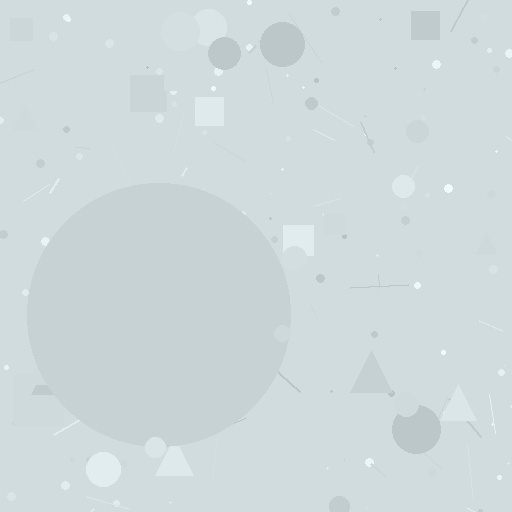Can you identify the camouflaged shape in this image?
The camouflaged shape is a circle.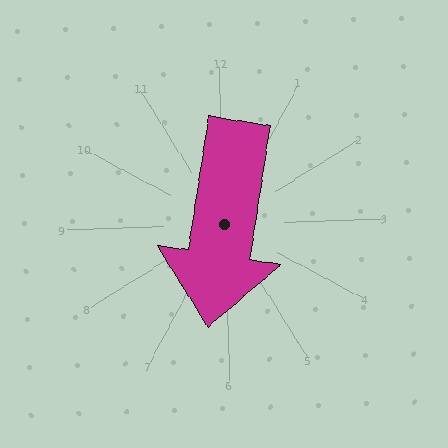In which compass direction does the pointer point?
South.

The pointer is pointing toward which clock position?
Roughly 6 o'clock.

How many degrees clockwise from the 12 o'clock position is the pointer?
Approximately 191 degrees.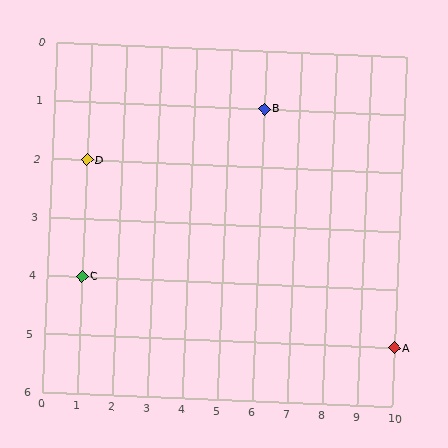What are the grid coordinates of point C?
Point C is at grid coordinates (1, 4).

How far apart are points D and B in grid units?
Points D and B are 5 columns and 1 row apart (about 5.1 grid units diagonally).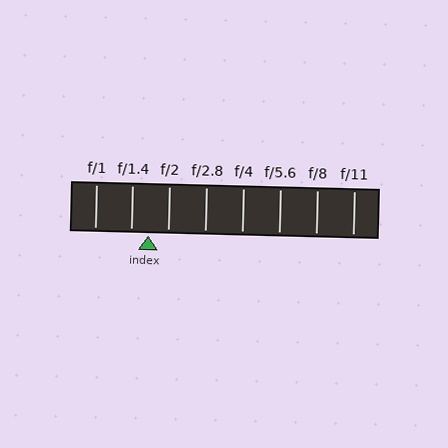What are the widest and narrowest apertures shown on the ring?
The widest aperture shown is f/1 and the narrowest is f/11.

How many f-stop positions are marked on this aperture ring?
There are 8 f-stop positions marked.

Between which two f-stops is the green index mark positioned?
The index mark is between f/1.4 and f/2.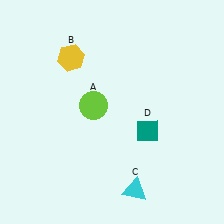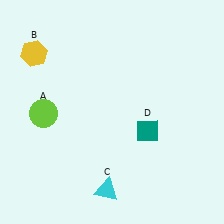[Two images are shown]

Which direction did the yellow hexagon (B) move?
The yellow hexagon (B) moved left.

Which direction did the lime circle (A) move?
The lime circle (A) moved left.